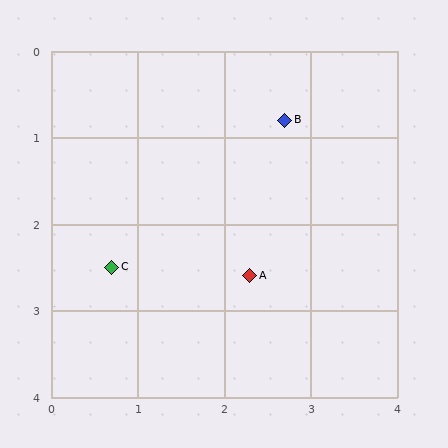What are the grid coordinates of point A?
Point A is at approximately (2.3, 2.6).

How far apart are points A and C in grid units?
Points A and C are about 1.6 grid units apart.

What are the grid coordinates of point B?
Point B is at approximately (2.7, 0.8).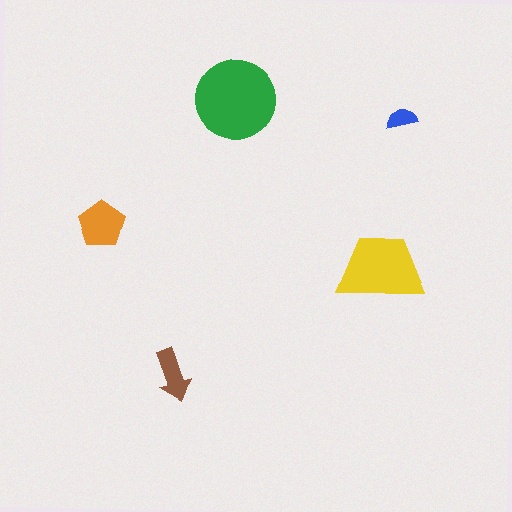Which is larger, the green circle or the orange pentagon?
The green circle.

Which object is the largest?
The green circle.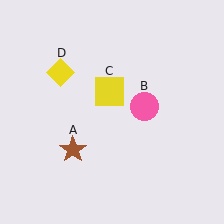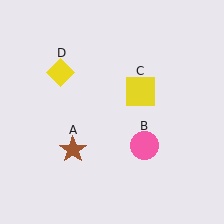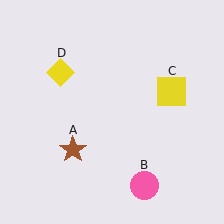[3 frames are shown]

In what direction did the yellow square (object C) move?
The yellow square (object C) moved right.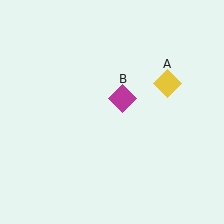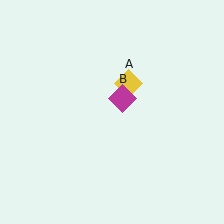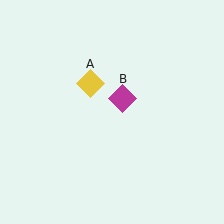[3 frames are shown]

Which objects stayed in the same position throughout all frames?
Magenta diamond (object B) remained stationary.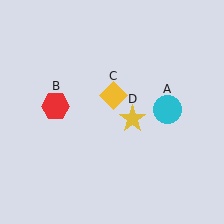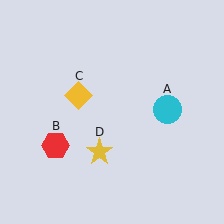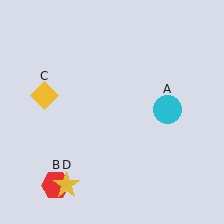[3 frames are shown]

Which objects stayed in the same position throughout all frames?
Cyan circle (object A) remained stationary.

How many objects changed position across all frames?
3 objects changed position: red hexagon (object B), yellow diamond (object C), yellow star (object D).